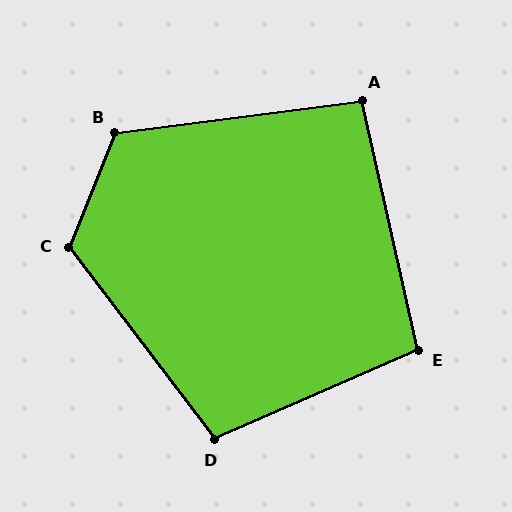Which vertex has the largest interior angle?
C, at approximately 121 degrees.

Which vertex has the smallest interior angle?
A, at approximately 95 degrees.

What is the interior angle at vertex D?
Approximately 104 degrees (obtuse).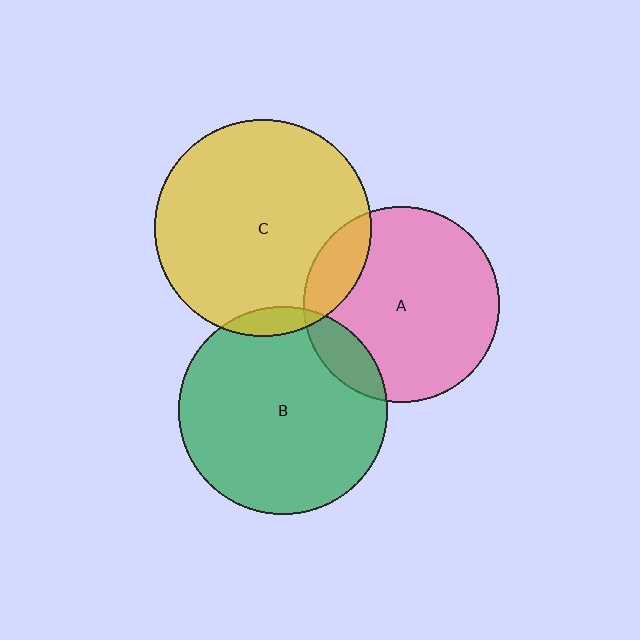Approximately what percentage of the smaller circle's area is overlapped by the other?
Approximately 10%.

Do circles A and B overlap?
Yes.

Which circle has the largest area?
Circle C (yellow).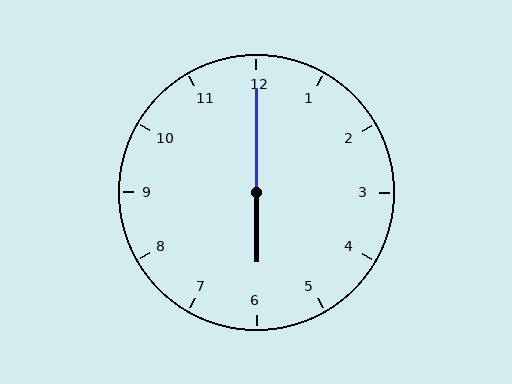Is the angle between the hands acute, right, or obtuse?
It is obtuse.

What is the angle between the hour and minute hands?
Approximately 180 degrees.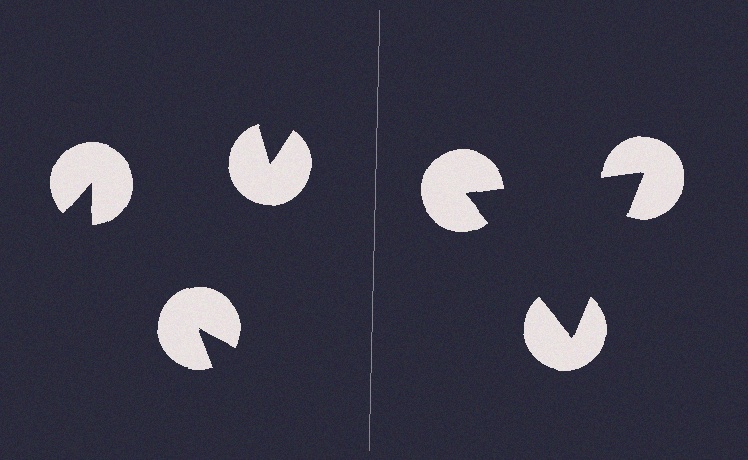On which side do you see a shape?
An illusory triangle appears on the right side. On the left side the wedge cuts are rotated, so no coherent shape forms.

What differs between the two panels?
The pac-man discs are positioned identically on both sides; only the wedge orientations differ. On the right they align to a triangle; on the left they are misaligned.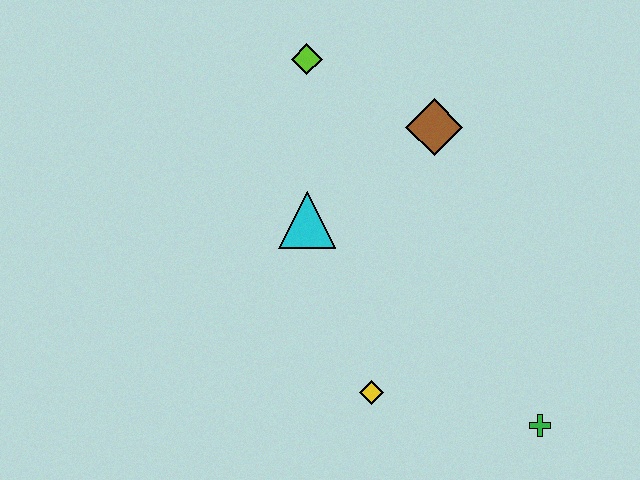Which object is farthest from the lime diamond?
The green cross is farthest from the lime diamond.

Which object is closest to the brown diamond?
The lime diamond is closest to the brown diamond.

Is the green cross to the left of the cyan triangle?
No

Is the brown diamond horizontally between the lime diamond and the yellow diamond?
No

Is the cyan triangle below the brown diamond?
Yes